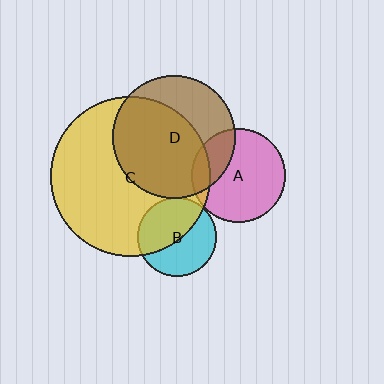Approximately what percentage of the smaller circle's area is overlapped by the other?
Approximately 25%.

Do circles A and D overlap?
Yes.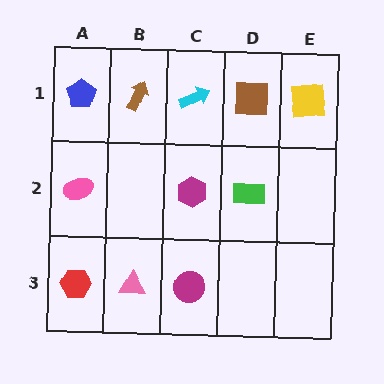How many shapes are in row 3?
3 shapes.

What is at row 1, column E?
A yellow square.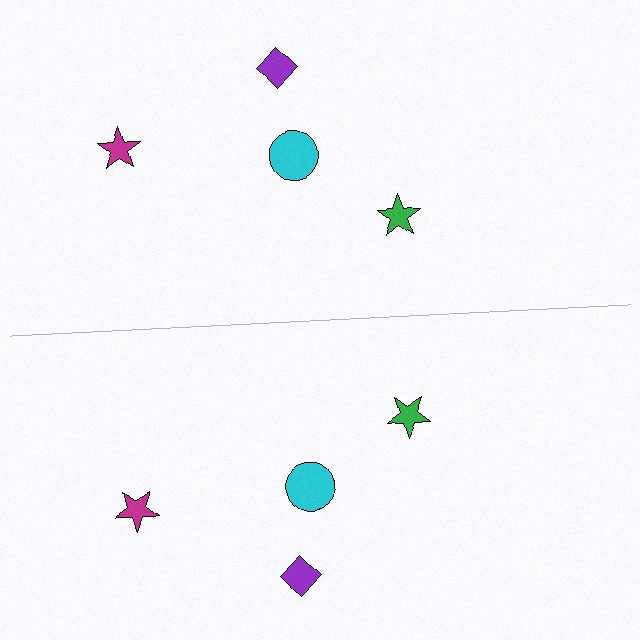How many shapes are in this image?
There are 8 shapes in this image.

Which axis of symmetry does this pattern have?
The pattern has a horizontal axis of symmetry running through the center of the image.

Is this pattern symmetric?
Yes, this pattern has bilateral (reflection) symmetry.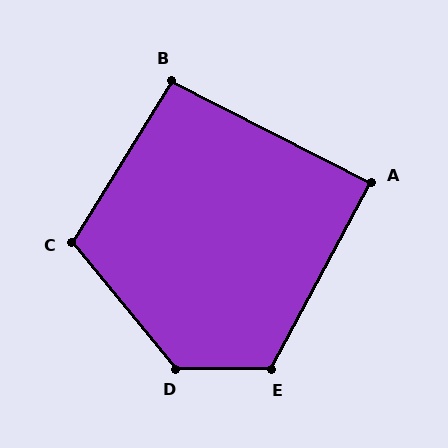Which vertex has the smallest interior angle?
A, at approximately 89 degrees.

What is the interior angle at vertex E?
Approximately 118 degrees (obtuse).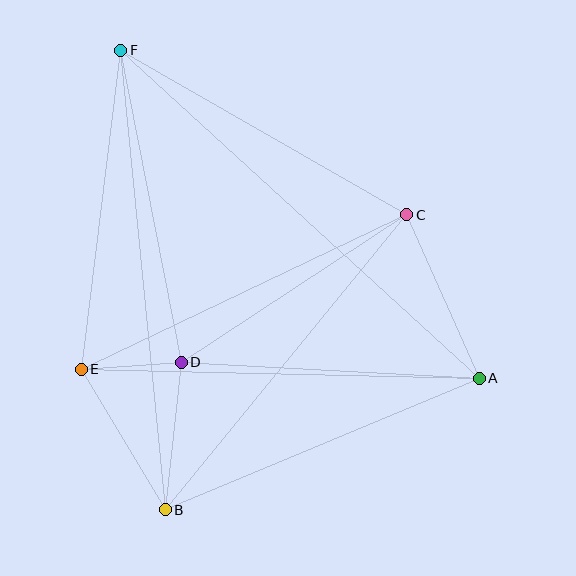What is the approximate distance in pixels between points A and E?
The distance between A and E is approximately 398 pixels.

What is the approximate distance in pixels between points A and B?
The distance between A and B is approximately 341 pixels.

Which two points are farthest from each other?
Points A and F are farthest from each other.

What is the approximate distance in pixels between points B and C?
The distance between B and C is approximately 381 pixels.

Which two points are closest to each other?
Points D and E are closest to each other.